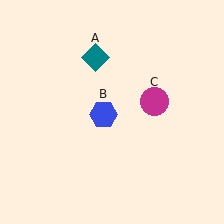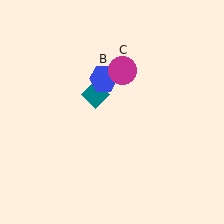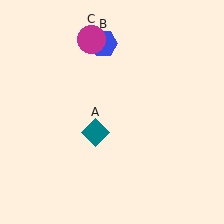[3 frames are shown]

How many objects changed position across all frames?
3 objects changed position: teal diamond (object A), blue hexagon (object B), magenta circle (object C).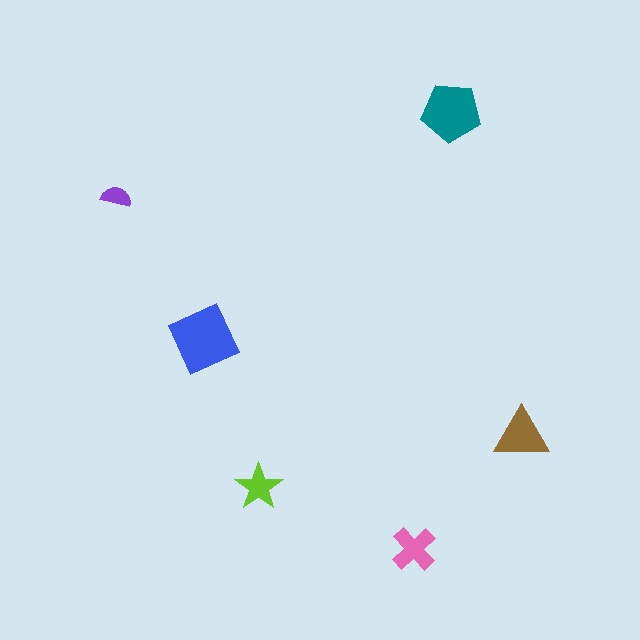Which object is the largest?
The blue diamond.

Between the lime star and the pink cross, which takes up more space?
The pink cross.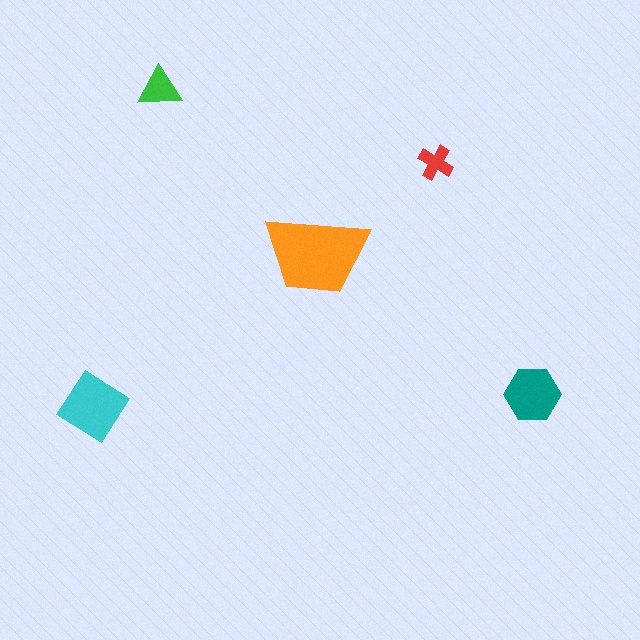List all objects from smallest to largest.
The red cross, the green triangle, the teal hexagon, the cyan diamond, the orange trapezoid.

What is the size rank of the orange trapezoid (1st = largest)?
1st.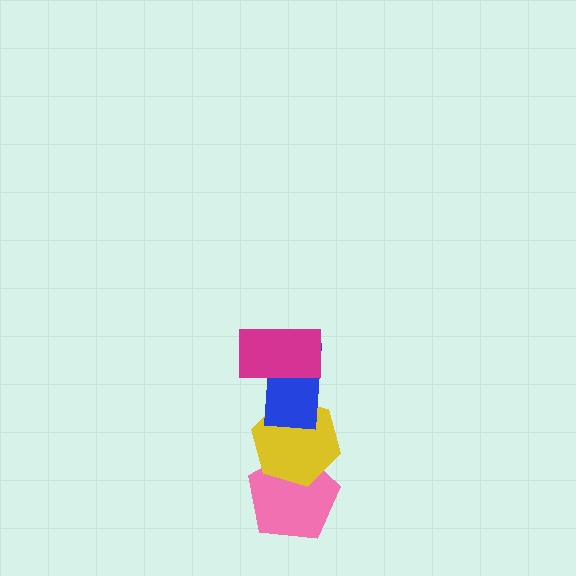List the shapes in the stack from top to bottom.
From top to bottom: the magenta rectangle, the blue rectangle, the yellow hexagon, the pink pentagon.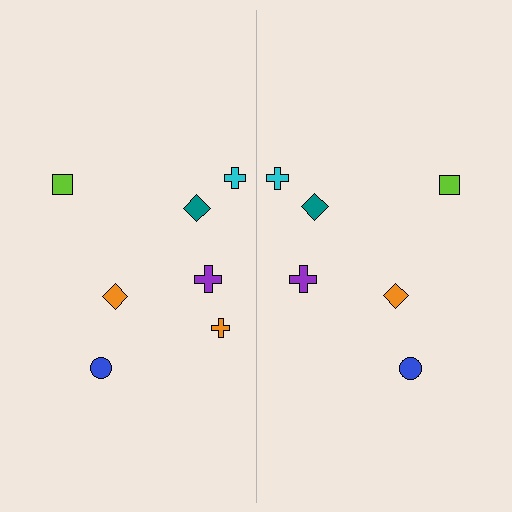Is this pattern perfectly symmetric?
No, the pattern is not perfectly symmetric. A orange cross is missing from the right side.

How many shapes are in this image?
There are 13 shapes in this image.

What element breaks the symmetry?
A orange cross is missing from the right side.